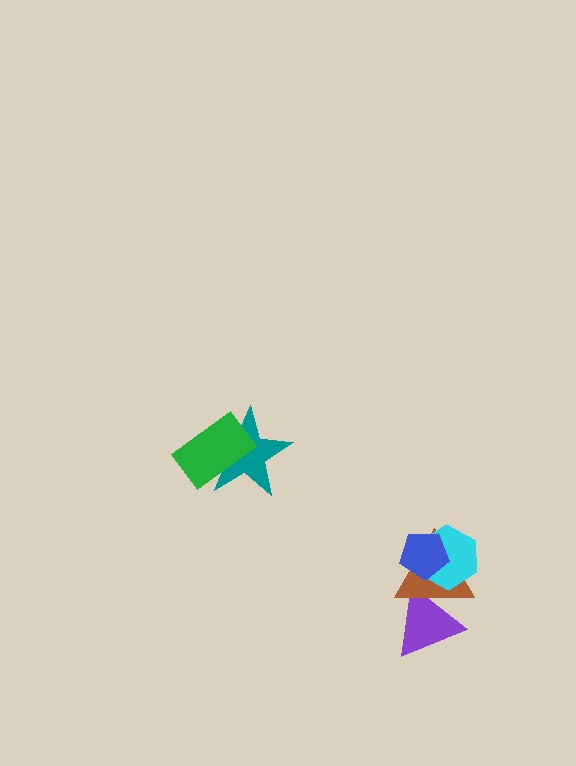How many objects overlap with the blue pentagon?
2 objects overlap with the blue pentagon.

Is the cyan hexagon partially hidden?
Yes, it is partially covered by another shape.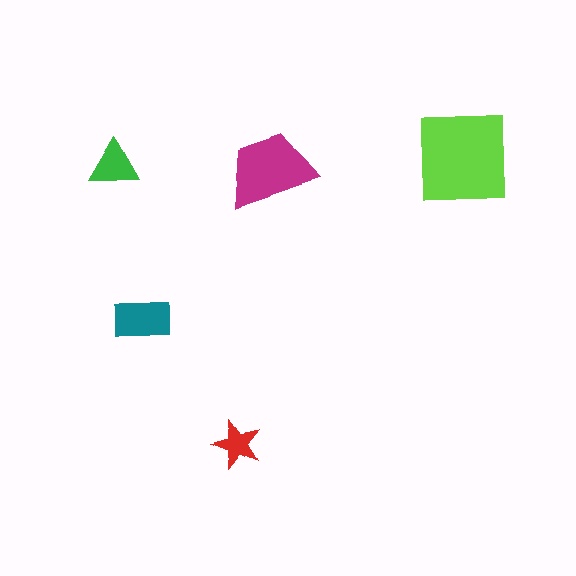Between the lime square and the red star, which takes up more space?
The lime square.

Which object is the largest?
The lime square.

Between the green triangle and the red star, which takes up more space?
The green triangle.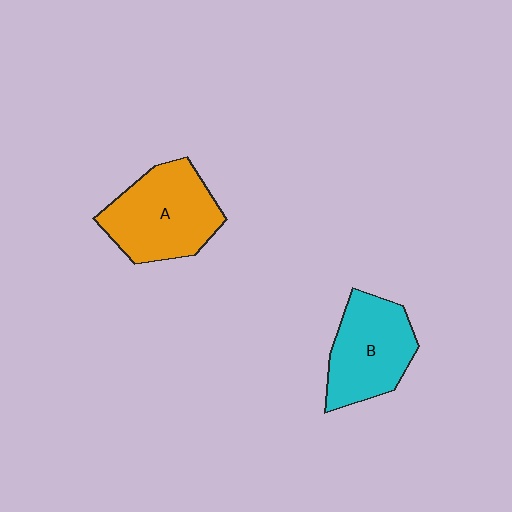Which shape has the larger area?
Shape A (orange).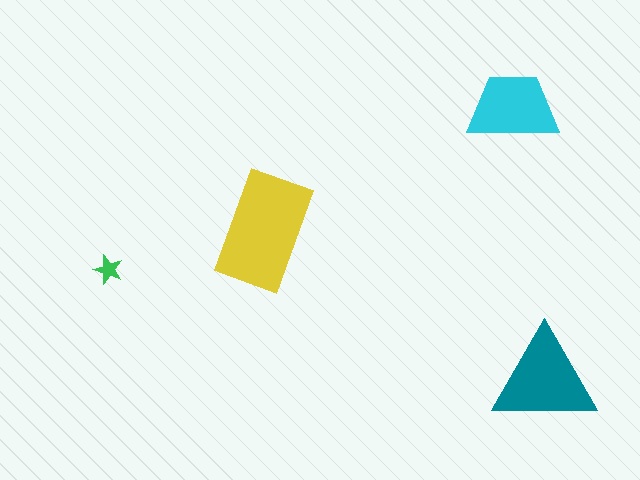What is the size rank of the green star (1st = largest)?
4th.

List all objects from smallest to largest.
The green star, the cyan trapezoid, the teal triangle, the yellow rectangle.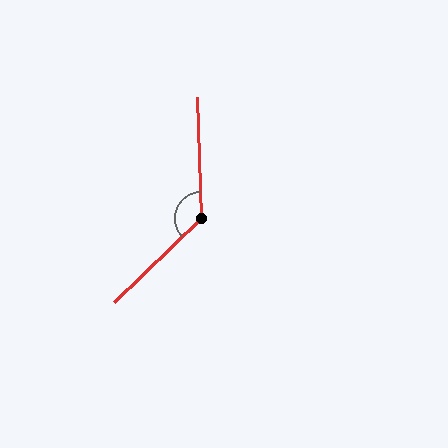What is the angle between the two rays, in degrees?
Approximately 132 degrees.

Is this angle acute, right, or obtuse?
It is obtuse.